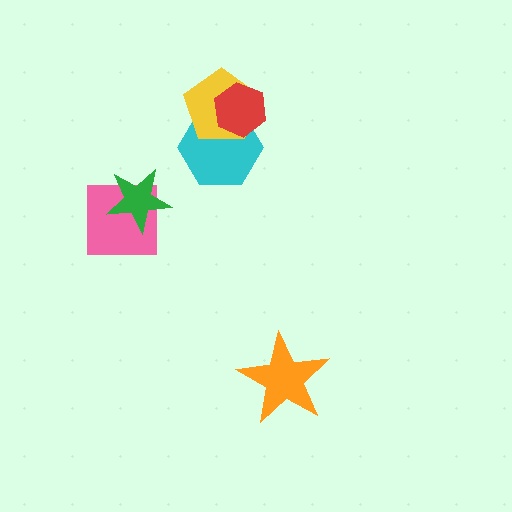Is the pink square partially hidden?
Yes, it is partially covered by another shape.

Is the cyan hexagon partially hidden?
Yes, it is partially covered by another shape.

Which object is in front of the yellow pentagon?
The red hexagon is in front of the yellow pentagon.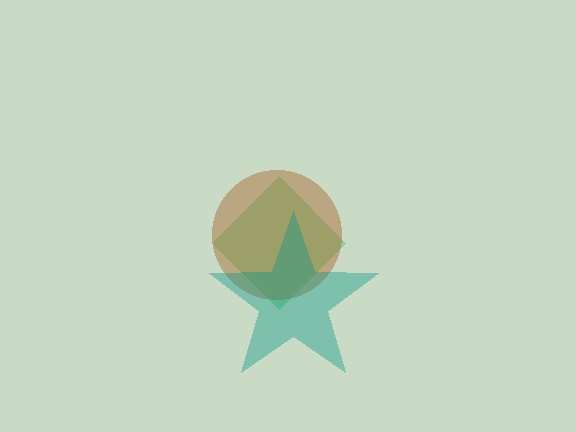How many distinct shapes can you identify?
There are 3 distinct shapes: a green diamond, a brown circle, a teal star.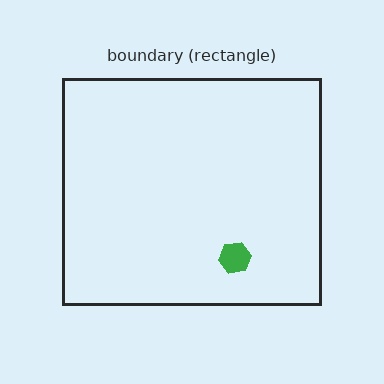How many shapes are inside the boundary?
1 inside, 0 outside.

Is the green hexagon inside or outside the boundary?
Inside.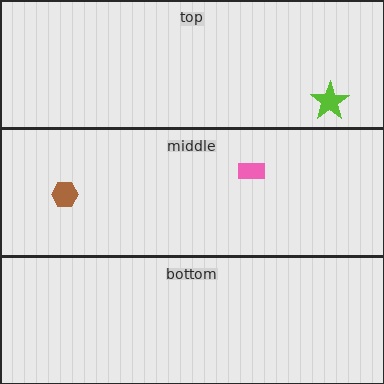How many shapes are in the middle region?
2.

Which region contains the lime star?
The top region.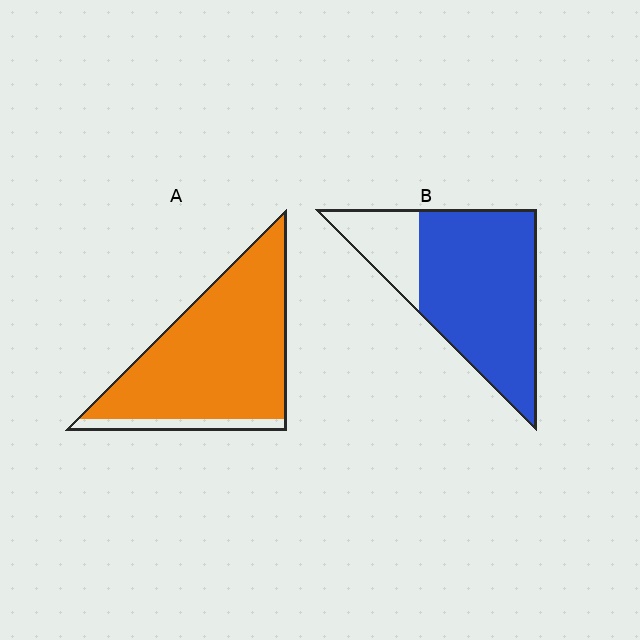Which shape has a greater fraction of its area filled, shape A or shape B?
Shape A.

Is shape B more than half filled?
Yes.